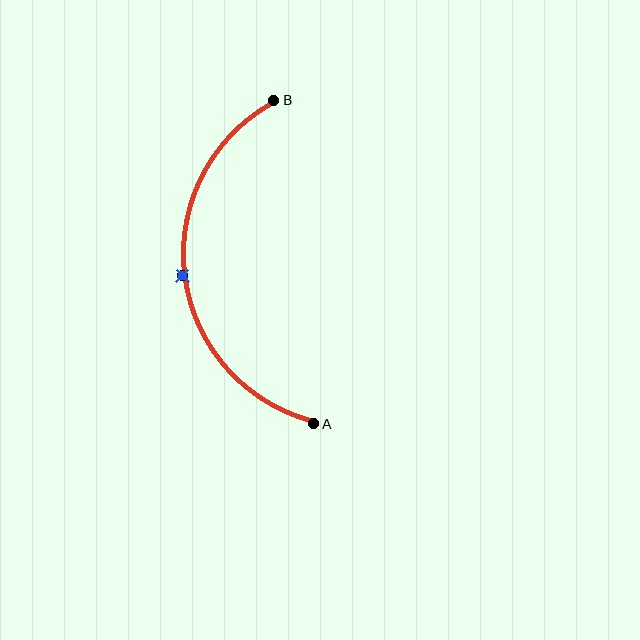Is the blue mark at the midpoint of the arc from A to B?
Yes. The blue mark lies on the arc at equal arc-length from both A and B — it is the arc midpoint.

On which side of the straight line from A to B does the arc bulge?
The arc bulges to the left of the straight line connecting A and B.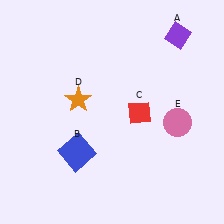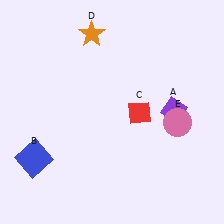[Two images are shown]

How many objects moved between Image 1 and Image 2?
3 objects moved between the two images.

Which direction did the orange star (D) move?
The orange star (D) moved up.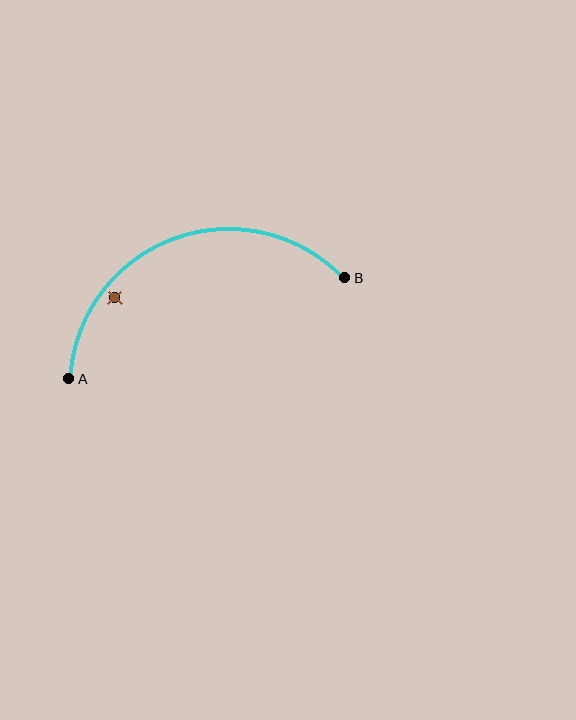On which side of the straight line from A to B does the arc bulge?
The arc bulges above the straight line connecting A and B.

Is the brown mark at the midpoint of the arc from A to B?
No — the brown mark does not lie on the arc at all. It sits slightly inside the curve.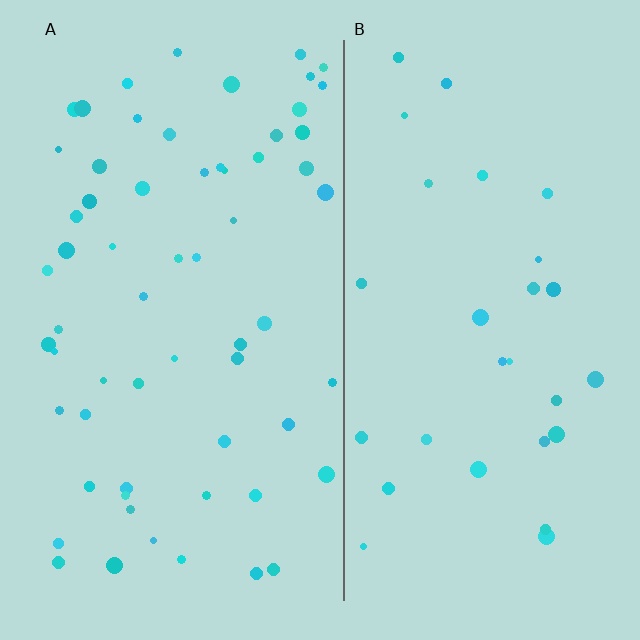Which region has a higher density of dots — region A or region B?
A (the left).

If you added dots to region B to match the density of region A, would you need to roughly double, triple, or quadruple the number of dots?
Approximately double.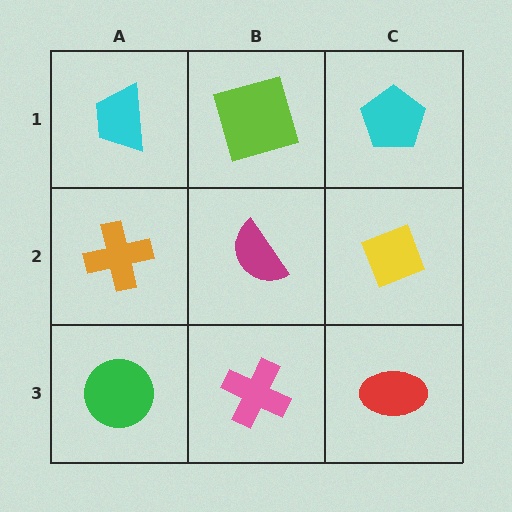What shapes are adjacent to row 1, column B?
A magenta semicircle (row 2, column B), a cyan trapezoid (row 1, column A), a cyan pentagon (row 1, column C).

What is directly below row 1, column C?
A yellow diamond.